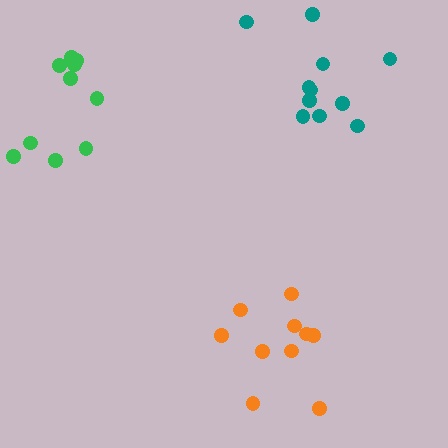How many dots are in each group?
Group 1: 10 dots, Group 2: 10 dots, Group 3: 11 dots (31 total).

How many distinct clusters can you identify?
There are 3 distinct clusters.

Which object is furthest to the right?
The teal cluster is rightmost.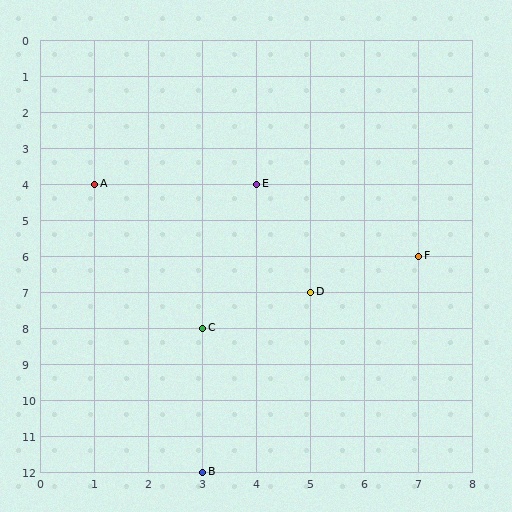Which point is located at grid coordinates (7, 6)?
Point F is at (7, 6).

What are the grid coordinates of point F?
Point F is at grid coordinates (7, 6).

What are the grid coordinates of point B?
Point B is at grid coordinates (3, 12).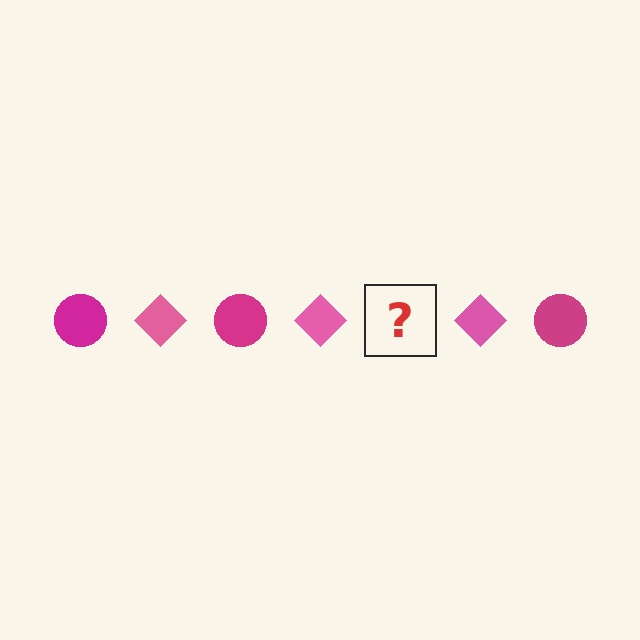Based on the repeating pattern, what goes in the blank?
The blank should be a magenta circle.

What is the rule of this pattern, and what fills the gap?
The rule is that the pattern alternates between magenta circle and pink diamond. The gap should be filled with a magenta circle.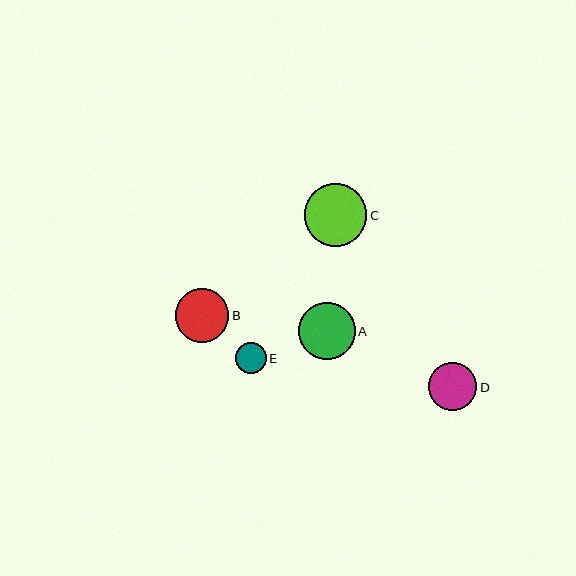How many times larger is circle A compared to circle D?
Circle A is approximately 1.2 times the size of circle D.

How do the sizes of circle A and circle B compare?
Circle A and circle B are approximately the same size.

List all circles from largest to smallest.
From largest to smallest: C, A, B, D, E.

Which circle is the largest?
Circle C is the largest with a size of approximately 63 pixels.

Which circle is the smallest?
Circle E is the smallest with a size of approximately 31 pixels.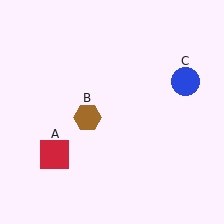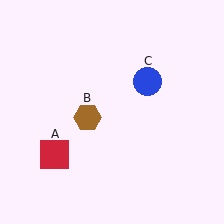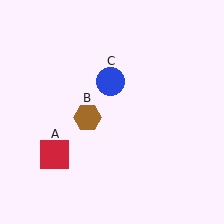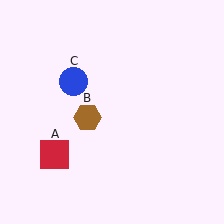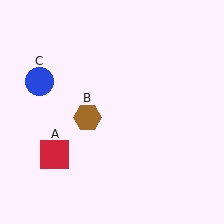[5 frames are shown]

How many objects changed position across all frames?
1 object changed position: blue circle (object C).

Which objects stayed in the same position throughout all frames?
Red square (object A) and brown hexagon (object B) remained stationary.